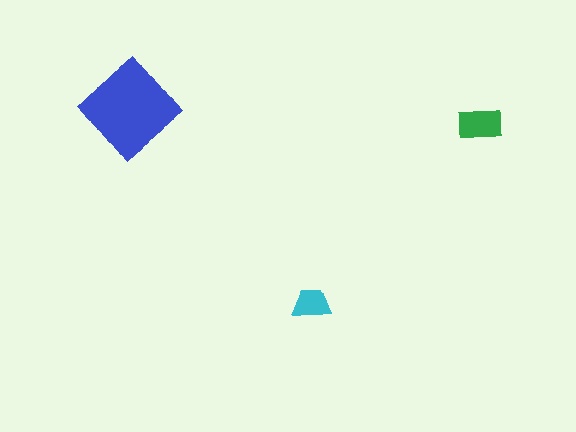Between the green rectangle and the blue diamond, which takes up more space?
The blue diamond.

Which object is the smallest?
The cyan trapezoid.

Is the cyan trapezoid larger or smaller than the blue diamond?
Smaller.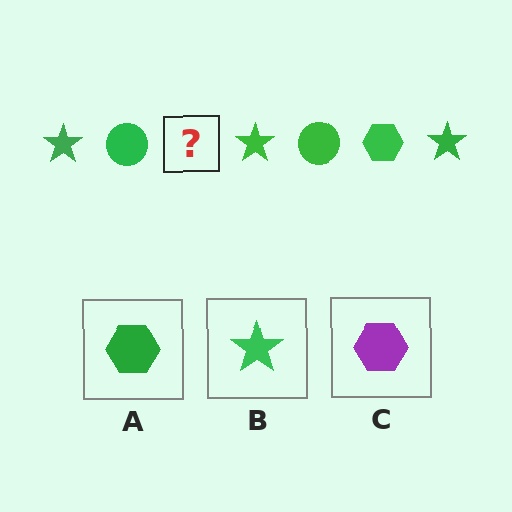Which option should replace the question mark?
Option A.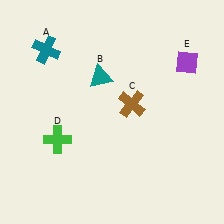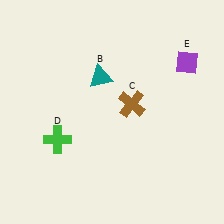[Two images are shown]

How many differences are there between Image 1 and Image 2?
There is 1 difference between the two images.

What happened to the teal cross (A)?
The teal cross (A) was removed in Image 2. It was in the top-left area of Image 1.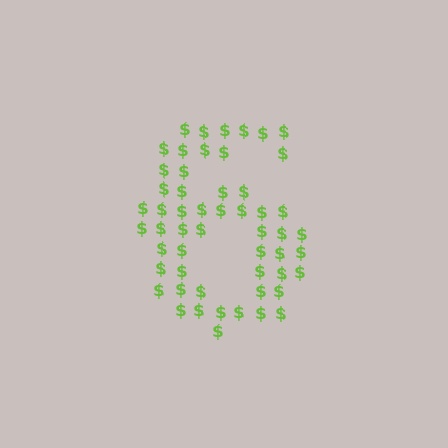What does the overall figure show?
The overall figure shows the digit 6.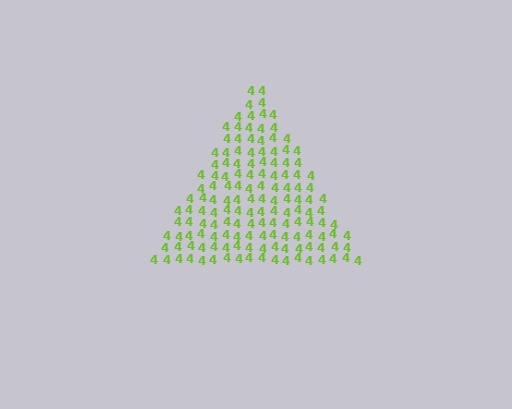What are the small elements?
The small elements are digit 4's.